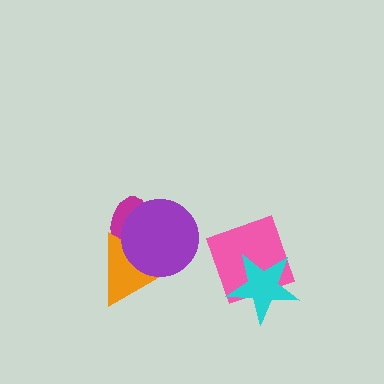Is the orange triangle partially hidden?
Yes, it is partially covered by another shape.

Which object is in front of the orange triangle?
The purple circle is in front of the orange triangle.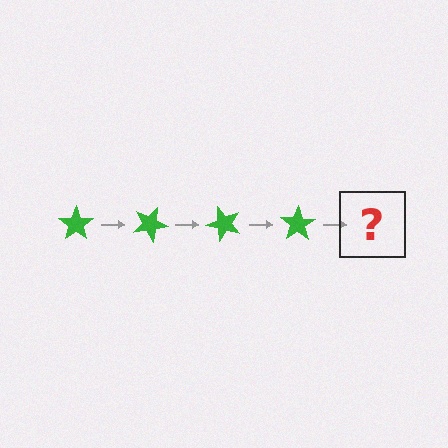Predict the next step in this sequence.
The next step is a green star rotated 100 degrees.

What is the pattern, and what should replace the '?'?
The pattern is that the star rotates 25 degrees each step. The '?' should be a green star rotated 100 degrees.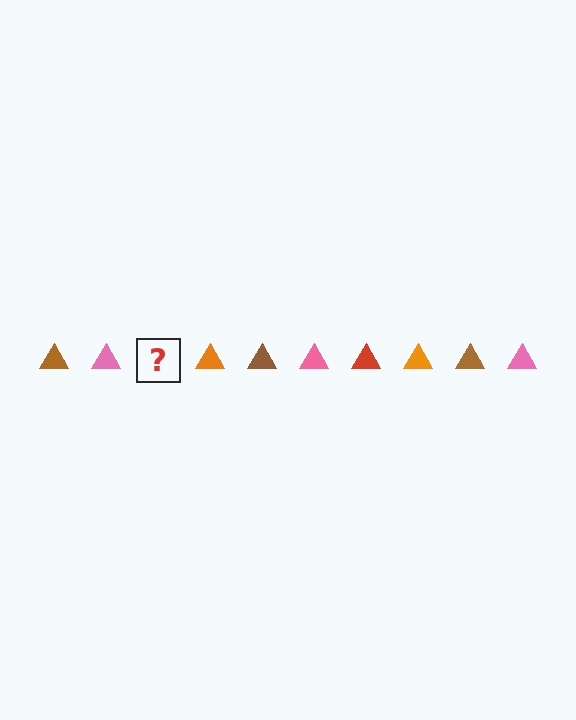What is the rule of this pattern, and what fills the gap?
The rule is that the pattern cycles through brown, pink, red, orange triangles. The gap should be filled with a red triangle.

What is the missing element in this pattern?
The missing element is a red triangle.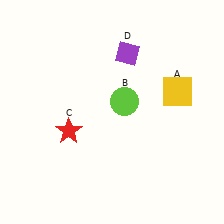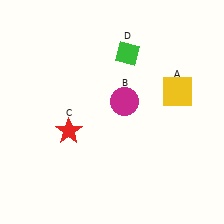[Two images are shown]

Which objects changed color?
B changed from lime to magenta. D changed from purple to green.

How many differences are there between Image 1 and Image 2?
There are 2 differences between the two images.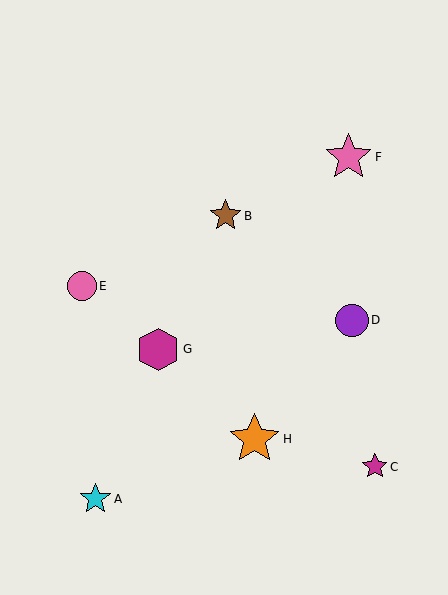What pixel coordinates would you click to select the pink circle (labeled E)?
Click at (82, 286) to select the pink circle E.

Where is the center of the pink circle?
The center of the pink circle is at (82, 286).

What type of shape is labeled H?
Shape H is an orange star.